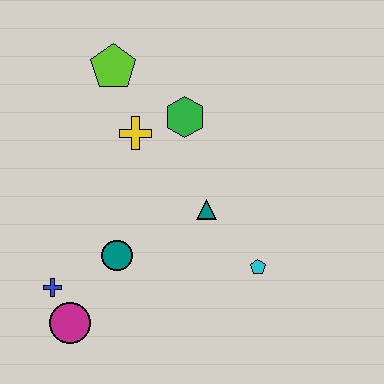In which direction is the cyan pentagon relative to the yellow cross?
The cyan pentagon is below the yellow cross.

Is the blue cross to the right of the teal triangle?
No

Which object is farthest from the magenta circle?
The lime pentagon is farthest from the magenta circle.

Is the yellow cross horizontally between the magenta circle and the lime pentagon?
No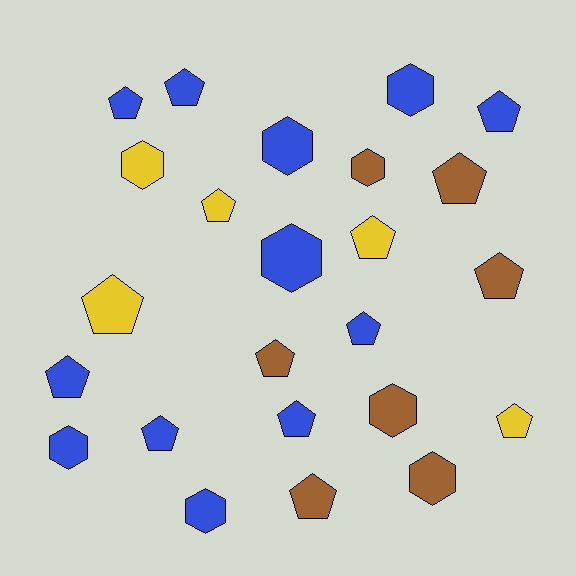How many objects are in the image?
There are 24 objects.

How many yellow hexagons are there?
There is 1 yellow hexagon.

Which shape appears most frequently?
Pentagon, with 15 objects.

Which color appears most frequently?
Blue, with 12 objects.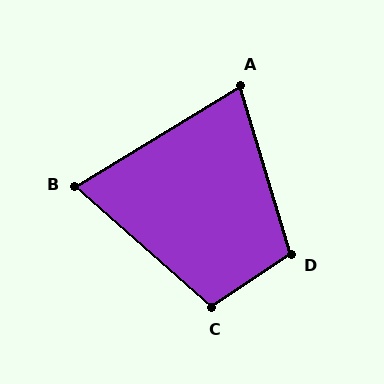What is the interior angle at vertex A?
Approximately 75 degrees (acute).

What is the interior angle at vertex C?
Approximately 105 degrees (obtuse).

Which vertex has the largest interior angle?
D, at approximately 107 degrees.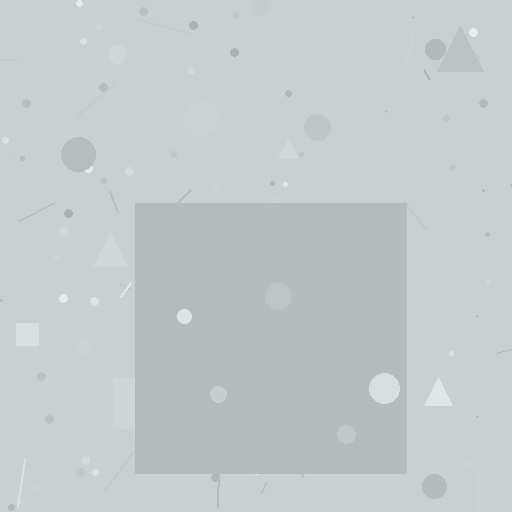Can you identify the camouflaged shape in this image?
The camouflaged shape is a square.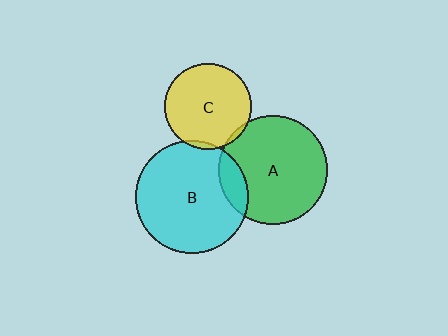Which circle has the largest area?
Circle B (cyan).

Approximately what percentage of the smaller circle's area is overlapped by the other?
Approximately 5%.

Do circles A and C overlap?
Yes.